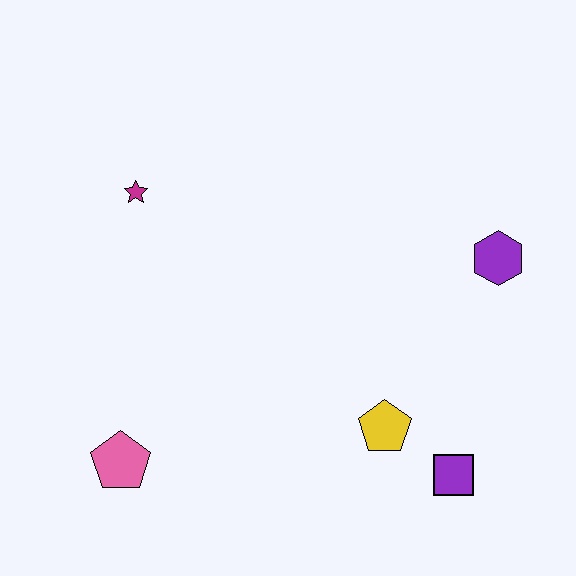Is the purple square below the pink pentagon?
Yes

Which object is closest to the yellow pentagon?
The purple square is closest to the yellow pentagon.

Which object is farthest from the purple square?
The magenta star is farthest from the purple square.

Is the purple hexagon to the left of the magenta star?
No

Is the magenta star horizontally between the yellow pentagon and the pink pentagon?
Yes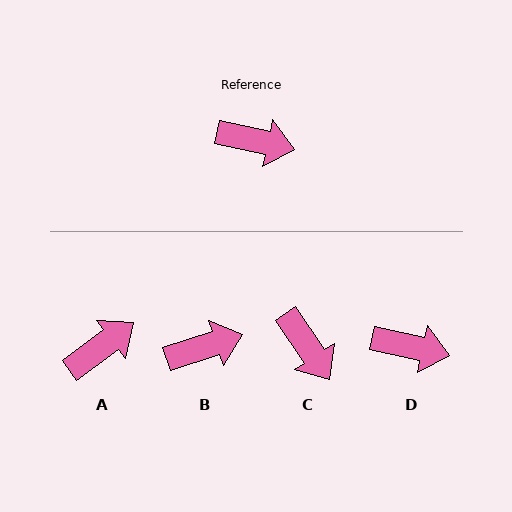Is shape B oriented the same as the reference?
No, it is off by about 30 degrees.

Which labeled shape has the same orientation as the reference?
D.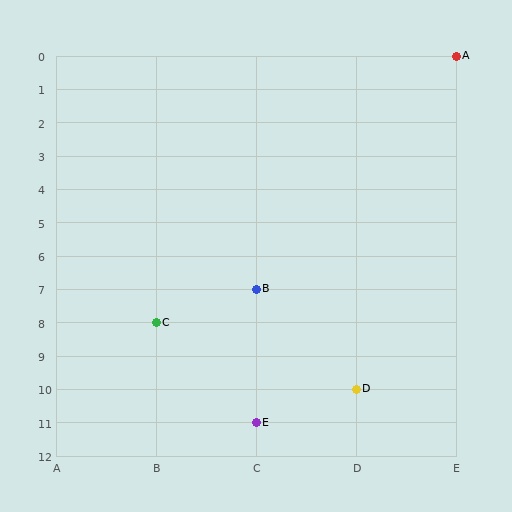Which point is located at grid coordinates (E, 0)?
Point A is at (E, 0).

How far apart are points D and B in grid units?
Points D and B are 1 column and 3 rows apart (about 3.2 grid units diagonally).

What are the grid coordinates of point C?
Point C is at grid coordinates (B, 8).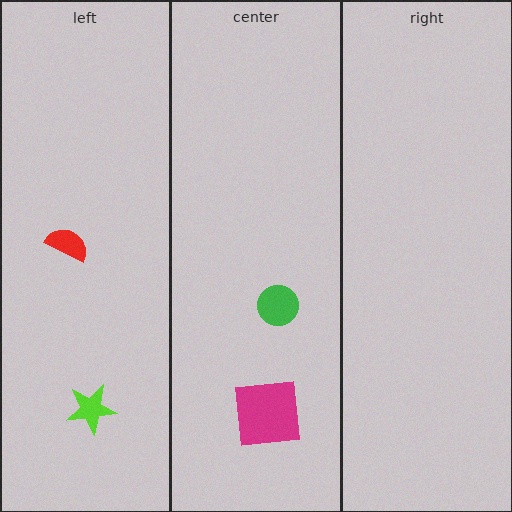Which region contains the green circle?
The center region.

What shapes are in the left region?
The red semicircle, the lime star.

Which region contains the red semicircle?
The left region.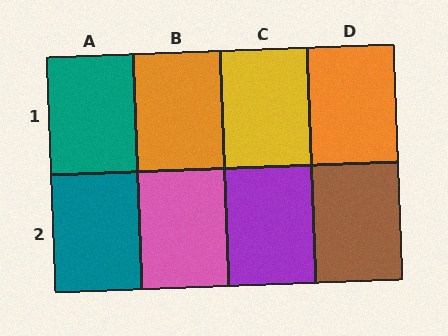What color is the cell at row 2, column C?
Purple.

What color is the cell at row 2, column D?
Brown.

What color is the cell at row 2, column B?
Pink.